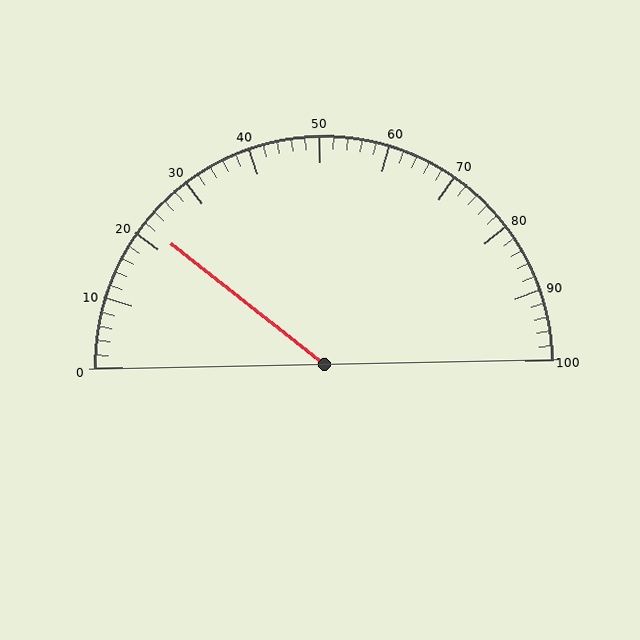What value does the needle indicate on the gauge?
The needle indicates approximately 22.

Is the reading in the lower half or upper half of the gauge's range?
The reading is in the lower half of the range (0 to 100).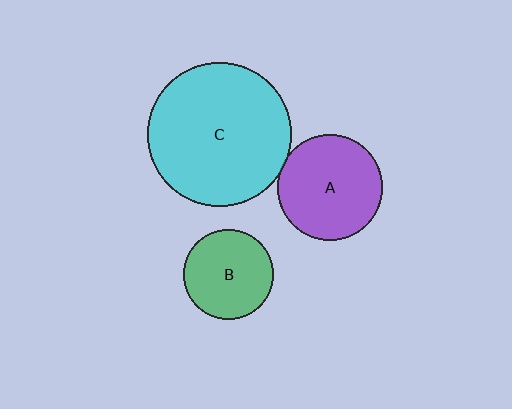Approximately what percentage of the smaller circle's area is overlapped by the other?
Approximately 5%.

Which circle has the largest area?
Circle C (cyan).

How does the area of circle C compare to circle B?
Approximately 2.5 times.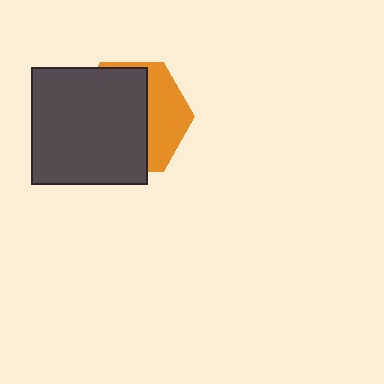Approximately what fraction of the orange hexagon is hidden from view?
Roughly 64% of the orange hexagon is hidden behind the dark gray rectangle.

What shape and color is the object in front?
The object in front is a dark gray rectangle.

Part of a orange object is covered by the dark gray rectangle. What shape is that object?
It is a hexagon.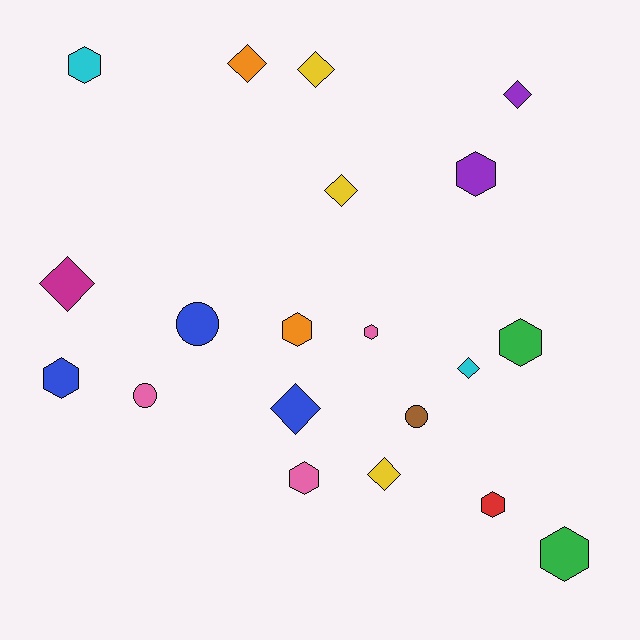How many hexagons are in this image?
There are 9 hexagons.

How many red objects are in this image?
There is 1 red object.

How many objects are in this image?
There are 20 objects.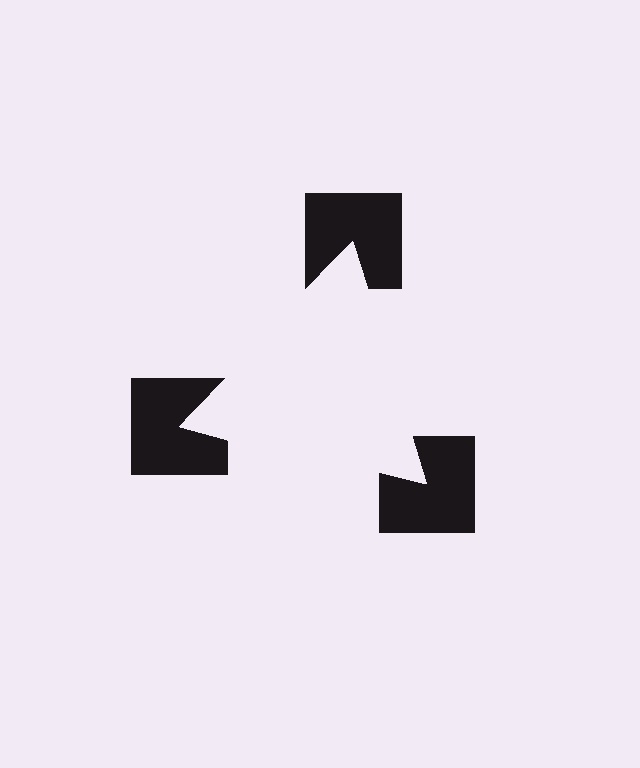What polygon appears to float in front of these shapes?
An illusory triangle — its edges are inferred from the aligned wedge cuts in the notched squares, not physically drawn.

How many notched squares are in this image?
There are 3 — one at each vertex of the illusory triangle.